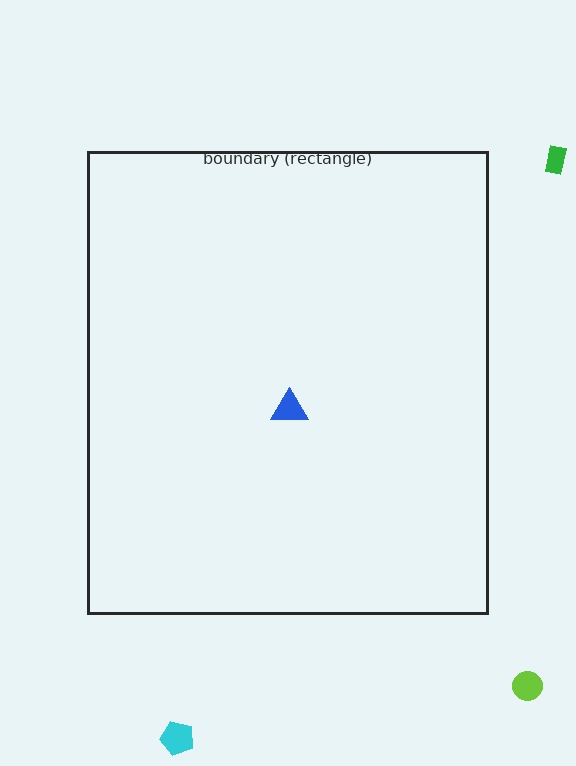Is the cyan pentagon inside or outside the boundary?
Outside.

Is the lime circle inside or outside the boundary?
Outside.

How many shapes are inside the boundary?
1 inside, 3 outside.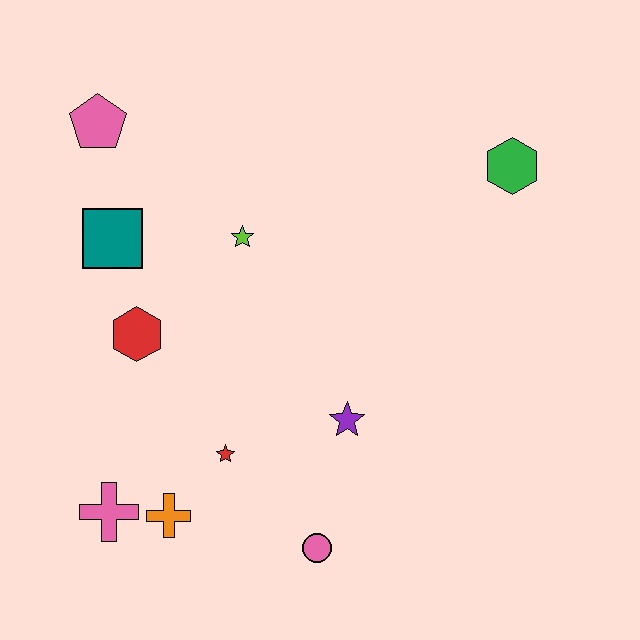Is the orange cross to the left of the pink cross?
No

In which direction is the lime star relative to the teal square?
The lime star is to the right of the teal square.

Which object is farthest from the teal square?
The green hexagon is farthest from the teal square.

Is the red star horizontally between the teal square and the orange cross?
No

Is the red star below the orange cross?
No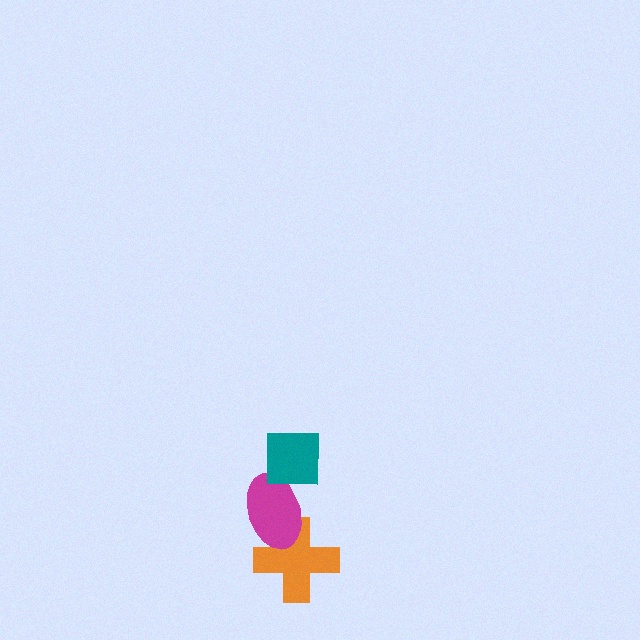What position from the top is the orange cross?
The orange cross is 3rd from the top.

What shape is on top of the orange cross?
The magenta ellipse is on top of the orange cross.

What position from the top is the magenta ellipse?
The magenta ellipse is 2nd from the top.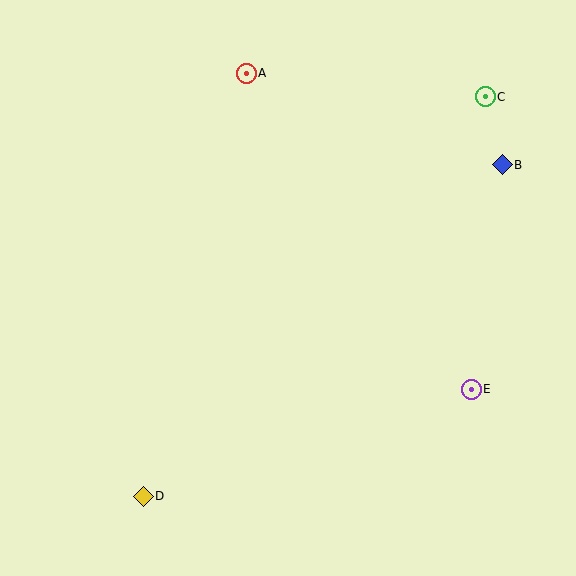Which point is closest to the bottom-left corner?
Point D is closest to the bottom-left corner.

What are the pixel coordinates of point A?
Point A is at (246, 73).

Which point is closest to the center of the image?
Point E at (471, 389) is closest to the center.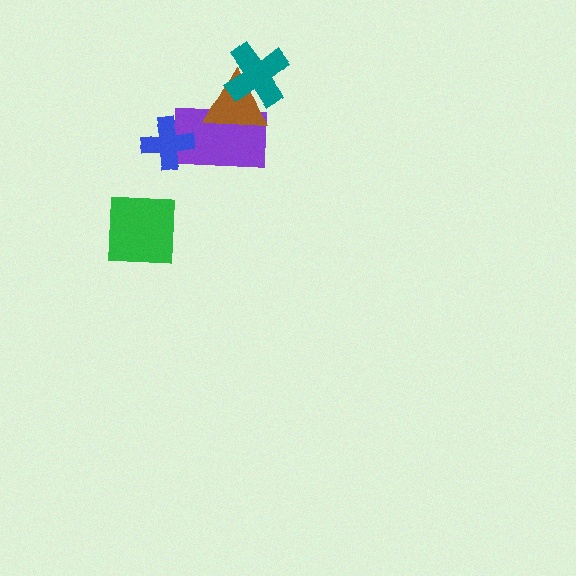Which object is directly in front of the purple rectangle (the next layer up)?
The brown triangle is directly in front of the purple rectangle.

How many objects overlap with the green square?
0 objects overlap with the green square.